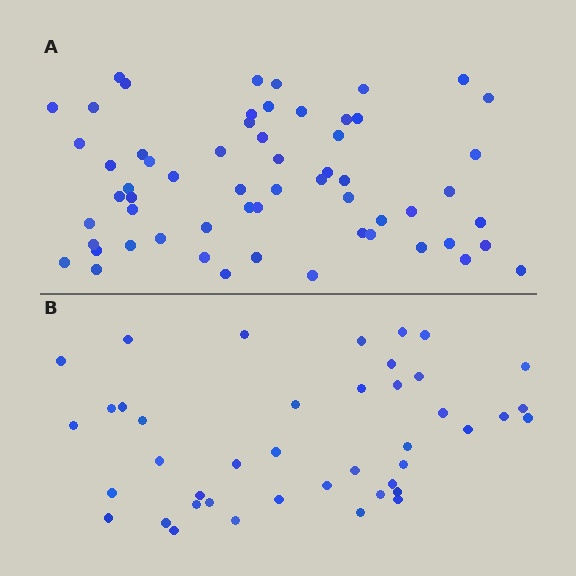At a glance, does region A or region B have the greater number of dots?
Region A (the top region) has more dots.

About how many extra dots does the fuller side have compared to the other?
Region A has approximately 20 more dots than region B.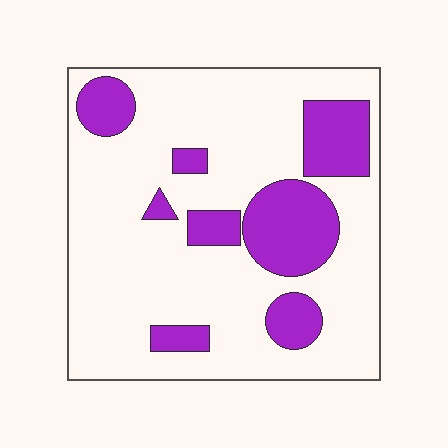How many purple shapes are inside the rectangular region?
8.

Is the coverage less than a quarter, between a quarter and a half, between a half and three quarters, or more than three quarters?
Less than a quarter.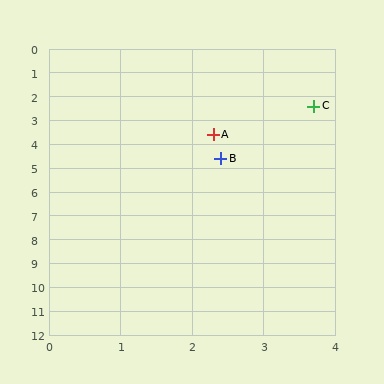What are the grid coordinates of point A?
Point A is at approximately (2.3, 3.6).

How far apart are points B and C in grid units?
Points B and C are about 2.6 grid units apart.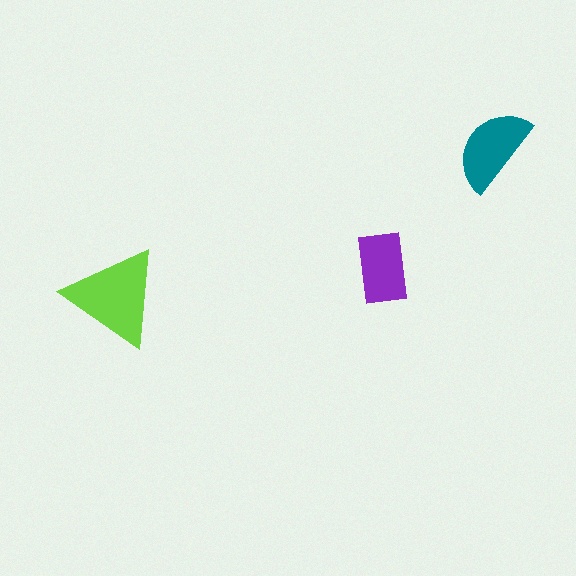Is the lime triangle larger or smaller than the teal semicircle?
Larger.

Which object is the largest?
The lime triangle.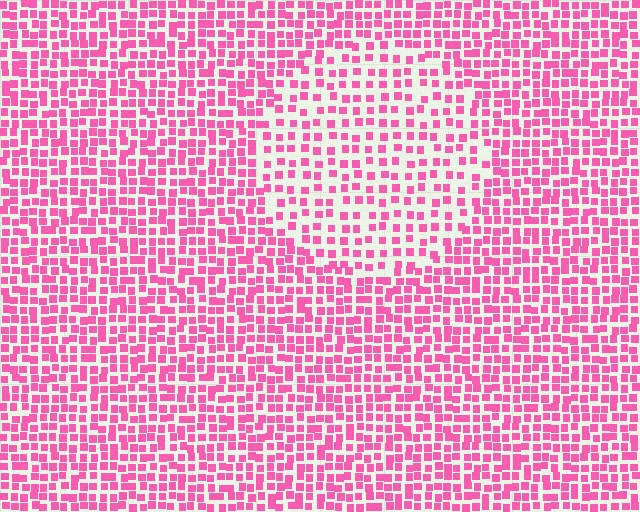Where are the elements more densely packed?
The elements are more densely packed outside the circle boundary.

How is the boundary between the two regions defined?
The boundary is defined by a change in element density (approximately 1.7x ratio). All elements are the same color, size, and shape.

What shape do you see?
I see a circle.